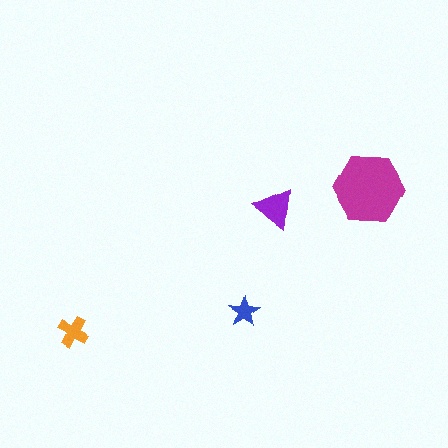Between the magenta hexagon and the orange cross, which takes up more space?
The magenta hexagon.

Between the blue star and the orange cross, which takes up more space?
The orange cross.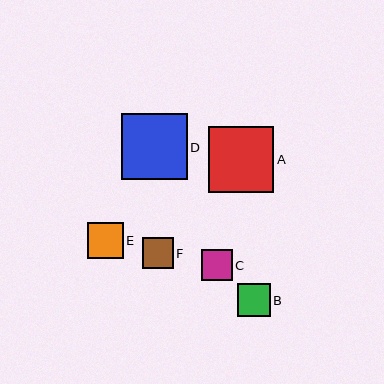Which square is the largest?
Square D is the largest with a size of approximately 65 pixels.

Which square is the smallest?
Square C is the smallest with a size of approximately 31 pixels.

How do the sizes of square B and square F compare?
Square B and square F are approximately the same size.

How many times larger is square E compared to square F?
Square E is approximately 1.1 times the size of square F.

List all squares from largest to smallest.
From largest to smallest: D, A, E, B, F, C.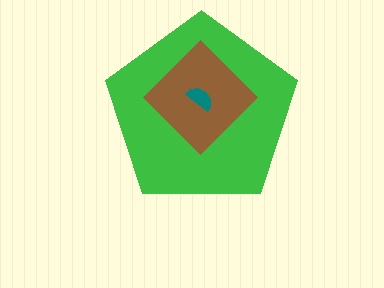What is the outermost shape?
The green pentagon.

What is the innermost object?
The teal semicircle.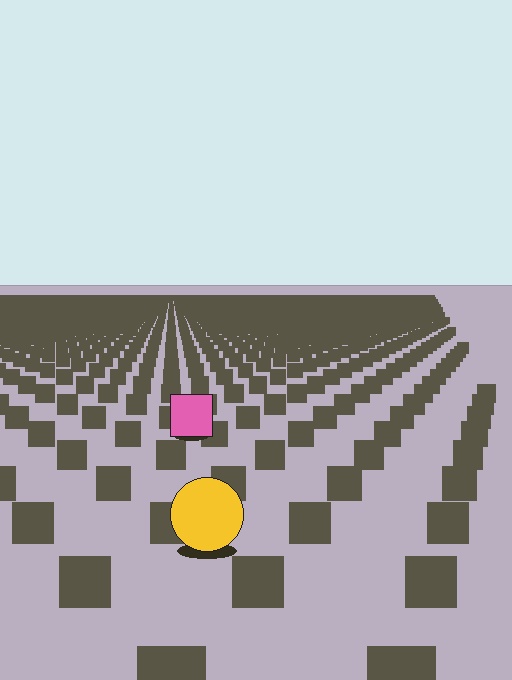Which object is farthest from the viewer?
The pink square is farthest from the viewer. It appears smaller and the ground texture around it is denser.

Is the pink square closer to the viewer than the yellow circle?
No. The yellow circle is closer — you can tell from the texture gradient: the ground texture is coarser near it.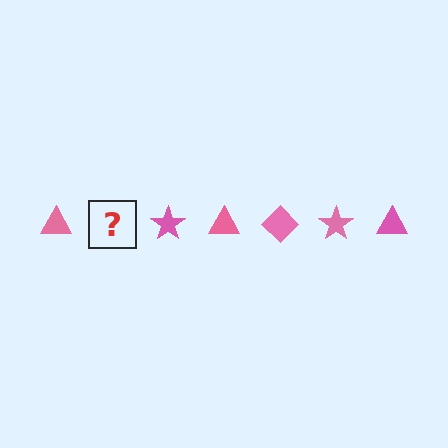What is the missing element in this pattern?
The missing element is a pink diamond.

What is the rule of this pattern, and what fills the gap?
The rule is that the pattern cycles through triangle, diamond, star shapes in pink. The gap should be filled with a pink diamond.